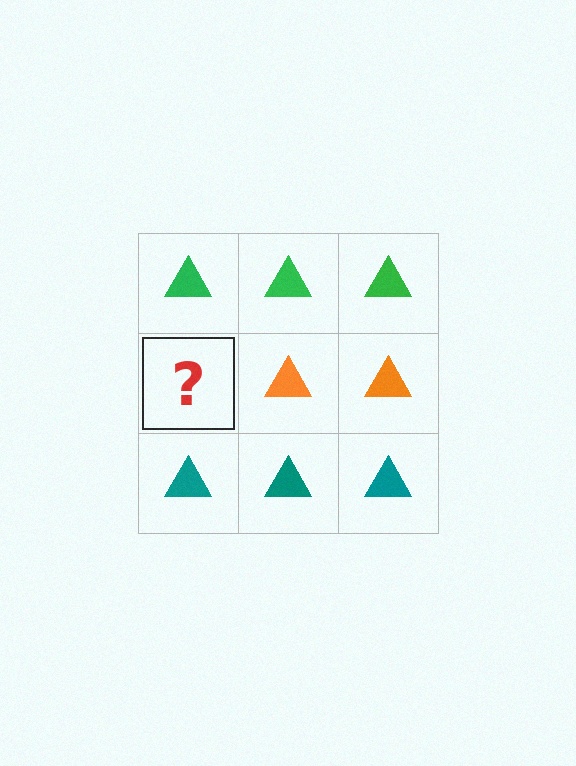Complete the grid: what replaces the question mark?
The question mark should be replaced with an orange triangle.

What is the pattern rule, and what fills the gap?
The rule is that each row has a consistent color. The gap should be filled with an orange triangle.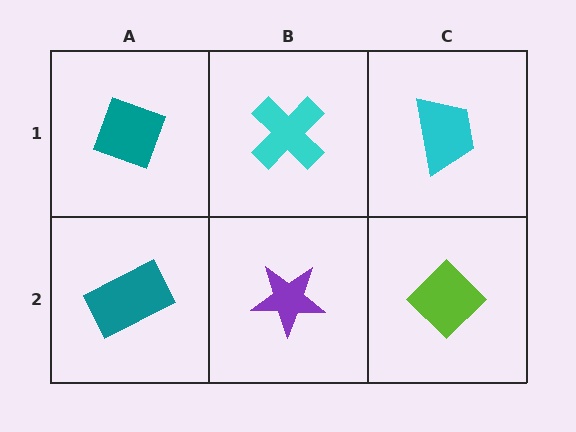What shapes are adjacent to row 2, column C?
A cyan trapezoid (row 1, column C), a purple star (row 2, column B).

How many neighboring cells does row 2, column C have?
2.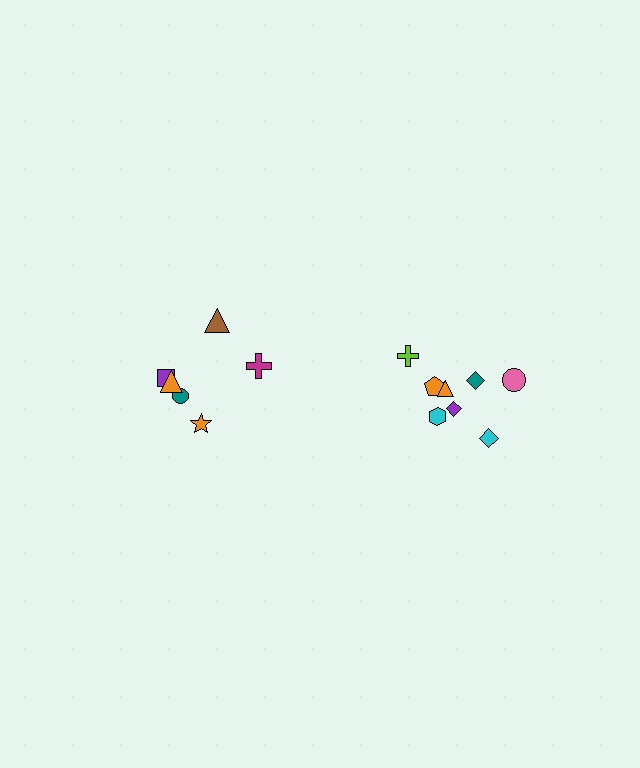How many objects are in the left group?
There are 6 objects.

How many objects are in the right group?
There are 8 objects.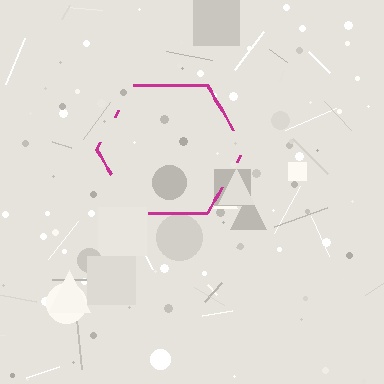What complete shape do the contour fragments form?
The contour fragments form a hexagon.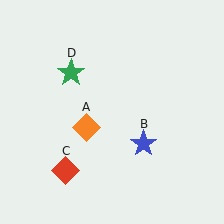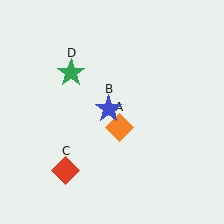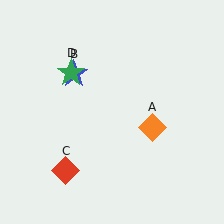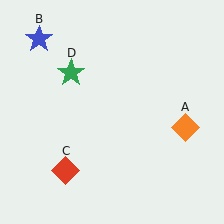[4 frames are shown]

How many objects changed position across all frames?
2 objects changed position: orange diamond (object A), blue star (object B).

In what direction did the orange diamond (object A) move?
The orange diamond (object A) moved right.